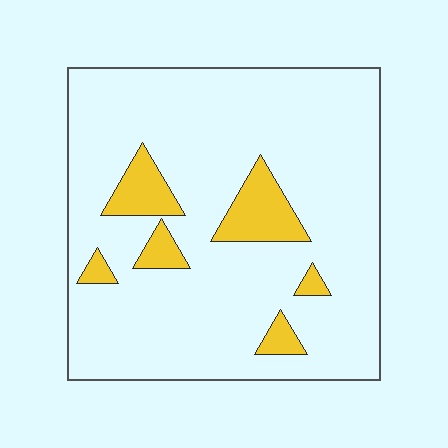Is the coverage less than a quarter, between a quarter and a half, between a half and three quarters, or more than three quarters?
Less than a quarter.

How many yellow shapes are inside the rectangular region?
6.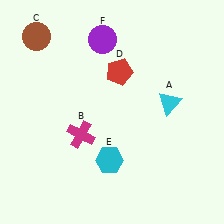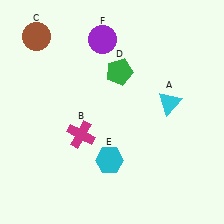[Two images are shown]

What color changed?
The pentagon (D) changed from red in Image 1 to green in Image 2.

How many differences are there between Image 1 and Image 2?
There is 1 difference between the two images.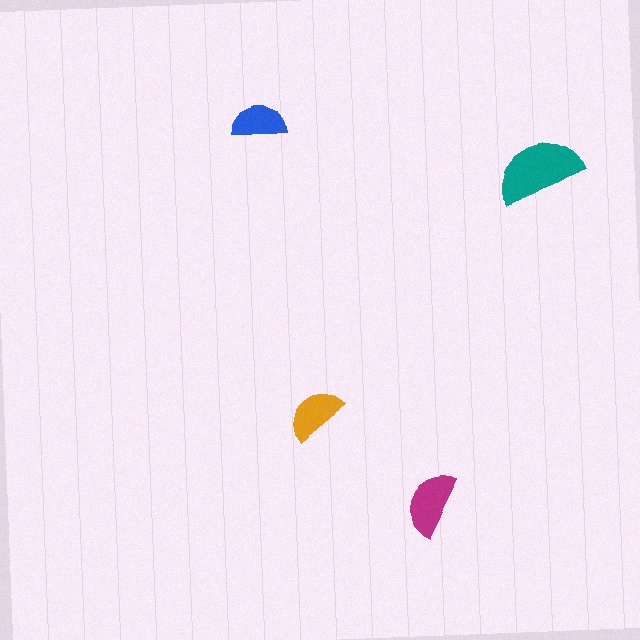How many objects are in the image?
There are 4 objects in the image.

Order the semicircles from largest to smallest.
the teal one, the magenta one, the orange one, the blue one.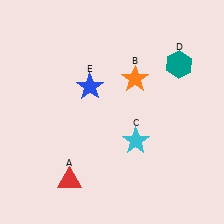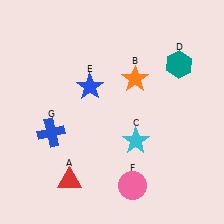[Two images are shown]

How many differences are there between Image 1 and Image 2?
There are 2 differences between the two images.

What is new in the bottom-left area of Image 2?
A blue cross (G) was added in the bottom-left area of Image 2.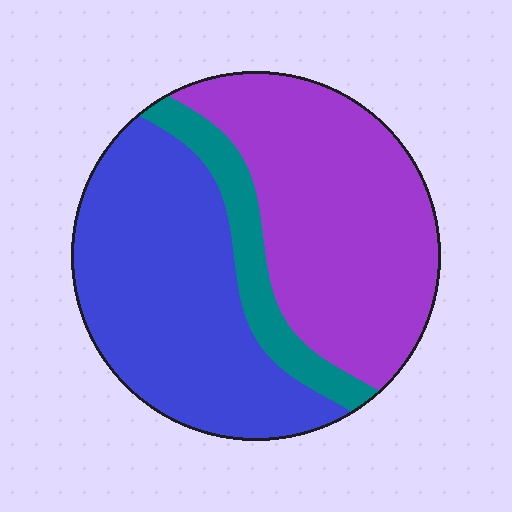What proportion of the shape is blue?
Blue takes up about two fifths (2/5) of the shape.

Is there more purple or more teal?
Purple.